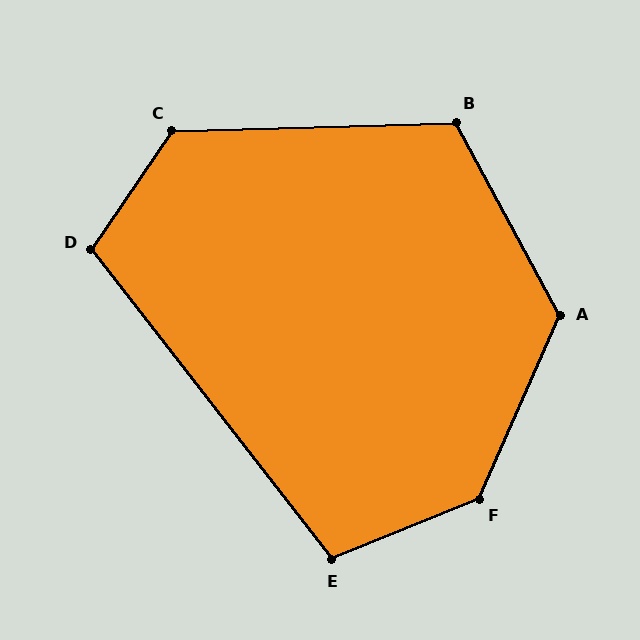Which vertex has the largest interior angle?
F, at approximately 136 degrees.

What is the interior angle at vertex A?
Approximately 128 degrees (obtuse).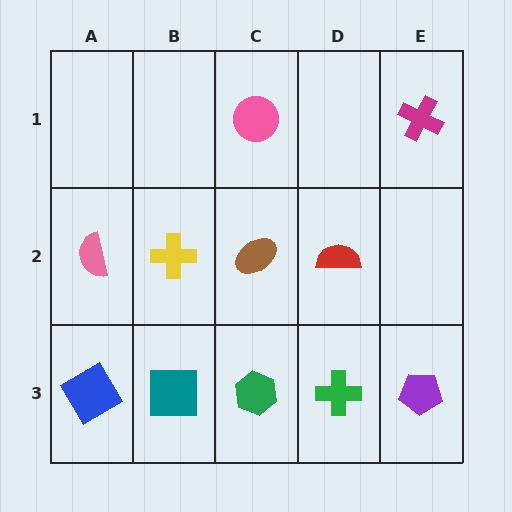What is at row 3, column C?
A green hexagon.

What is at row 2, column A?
A pink semicircle.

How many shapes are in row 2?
4 shapes.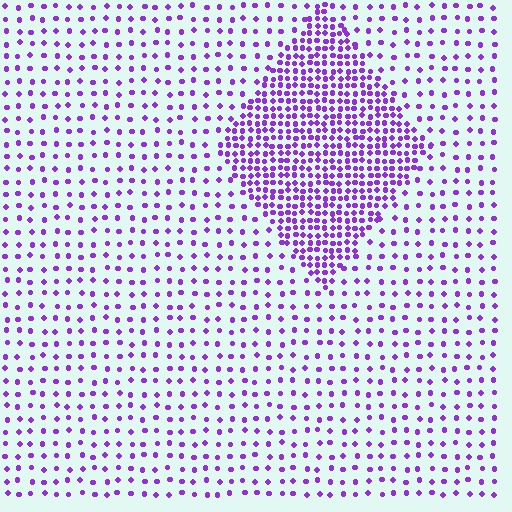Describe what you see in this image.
The image contains small purple elements arranged at two different densities. A diamond-shaped region is visible where the elements are more densely packed than the surrounding area.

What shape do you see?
I see a diamond.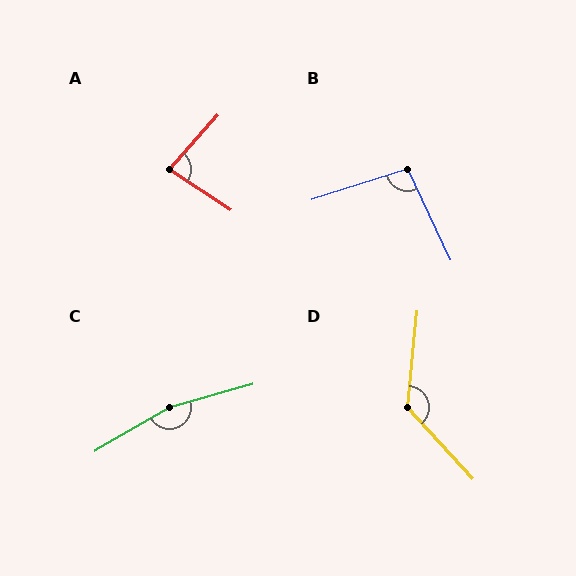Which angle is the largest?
C, at approximately 166 degrees.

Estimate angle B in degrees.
Approximately 97 degrees.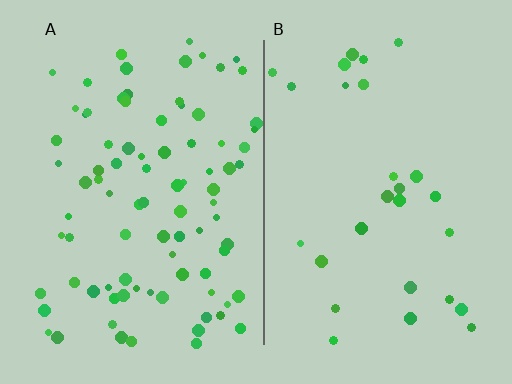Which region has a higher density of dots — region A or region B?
A (the left).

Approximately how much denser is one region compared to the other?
Approximately 3.1× — region A over region B.